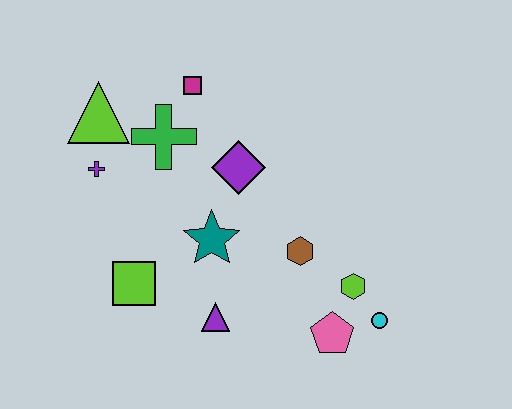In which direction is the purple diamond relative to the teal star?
The purple diamond is above the teal star.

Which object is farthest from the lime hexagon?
The lime triangle is farthest from the lime hexagon.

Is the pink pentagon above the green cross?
No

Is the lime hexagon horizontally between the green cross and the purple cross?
No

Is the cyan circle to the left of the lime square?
No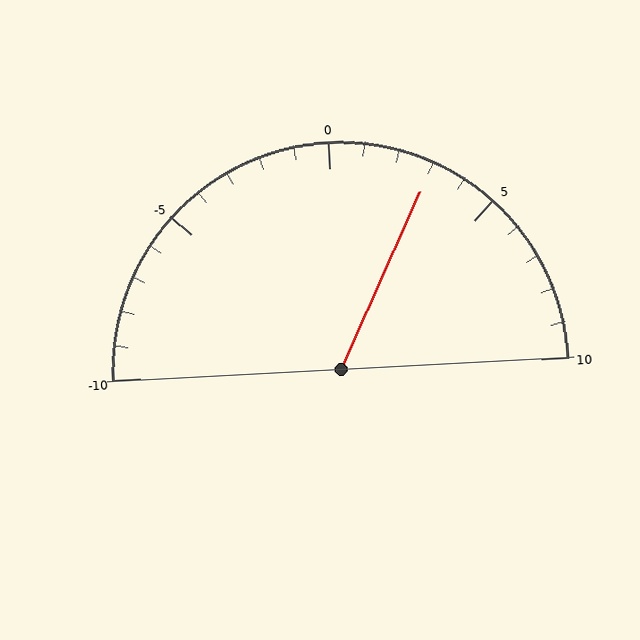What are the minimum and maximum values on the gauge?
The gauge ranges from -10 to 10.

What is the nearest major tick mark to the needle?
The nearest major tick mark is 5.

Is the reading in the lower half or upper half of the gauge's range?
The reading is in the upper half of the range (-10 to 10).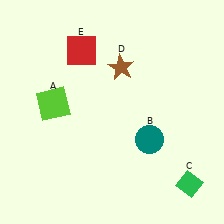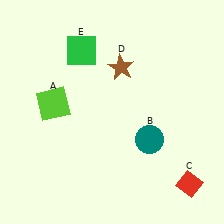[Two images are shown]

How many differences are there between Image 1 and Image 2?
There are 2 differences between the two images.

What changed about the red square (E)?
In Image 1, E is red. In Image 2, it changed to green.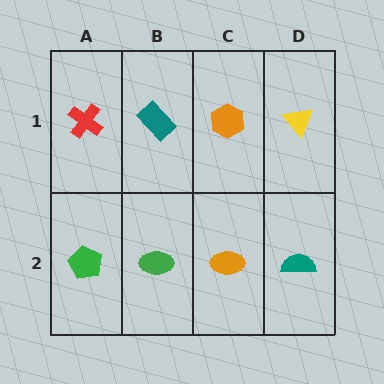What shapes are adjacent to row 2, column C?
An orange hexagon (row 1, column C), a green ellipse (row 2, column B), a teal semicircle (row 2, column D).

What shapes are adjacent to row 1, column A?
A green pentagon (row 2, column A), a teal rectangle (row 1, column B).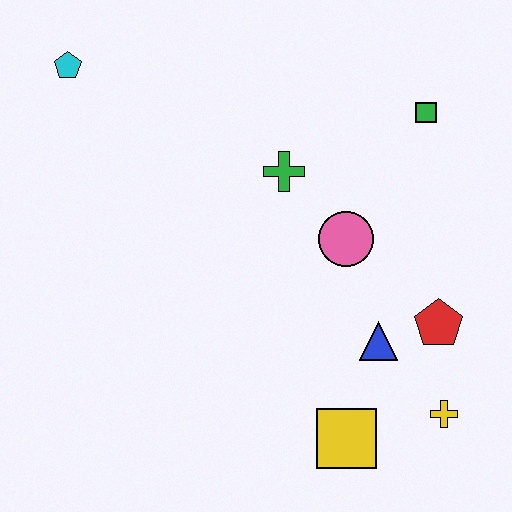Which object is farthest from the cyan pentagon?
The yellow cross is farthest from the cyan pentagon.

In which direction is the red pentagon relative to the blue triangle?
The red pentagon is to the right of the blue triangle.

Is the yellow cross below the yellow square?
No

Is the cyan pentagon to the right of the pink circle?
No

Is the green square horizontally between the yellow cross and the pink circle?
Yes